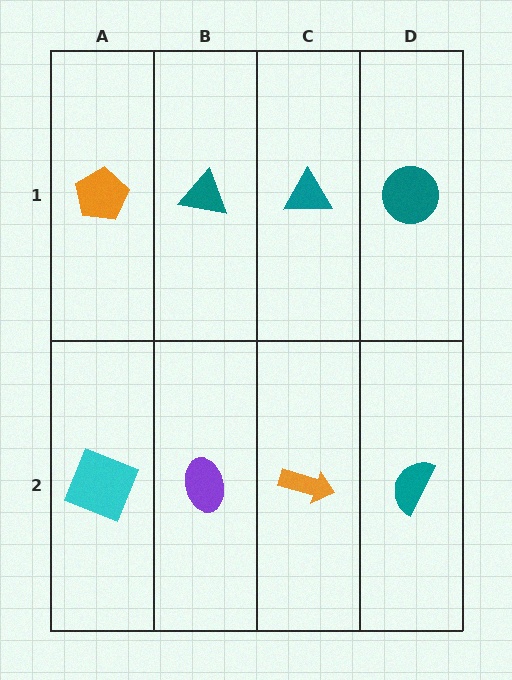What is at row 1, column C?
A teal triangle.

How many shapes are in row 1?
4 shapes.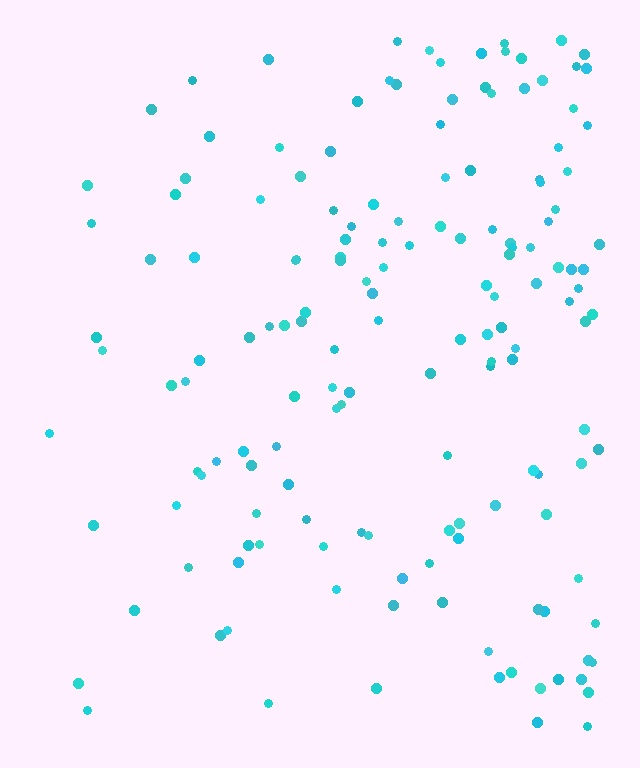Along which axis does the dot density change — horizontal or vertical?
Horizontal.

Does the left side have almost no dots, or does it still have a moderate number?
Still a moderate number, just noticeably fewer than the right.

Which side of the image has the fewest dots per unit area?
The left.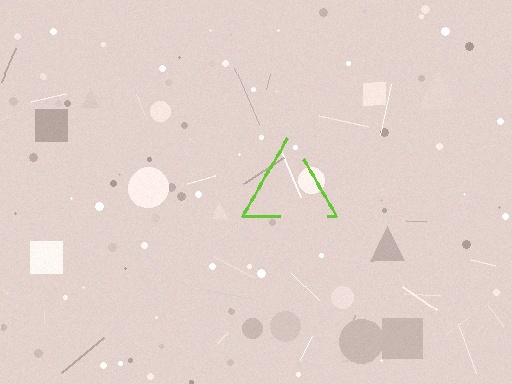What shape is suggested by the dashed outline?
The dashed outline suggests a triangle.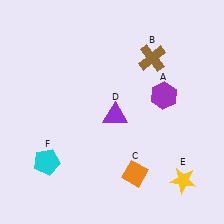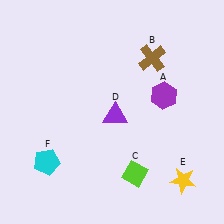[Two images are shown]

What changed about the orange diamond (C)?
In Image 1, C is orange. In Image 2, it changed to lime.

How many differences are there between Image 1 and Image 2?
There is 1 difference between the two images.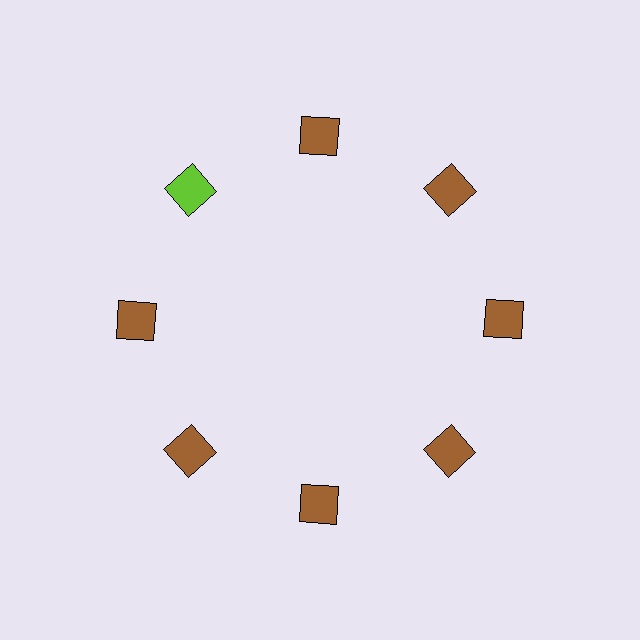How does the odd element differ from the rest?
It has a different color: lime instead of brown.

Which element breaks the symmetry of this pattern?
The lime square at roughly the 10 o'clock position breaks the symmetry. All other shapes are brown squares.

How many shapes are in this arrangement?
There are 8 shapes arranged in a ring pattern.